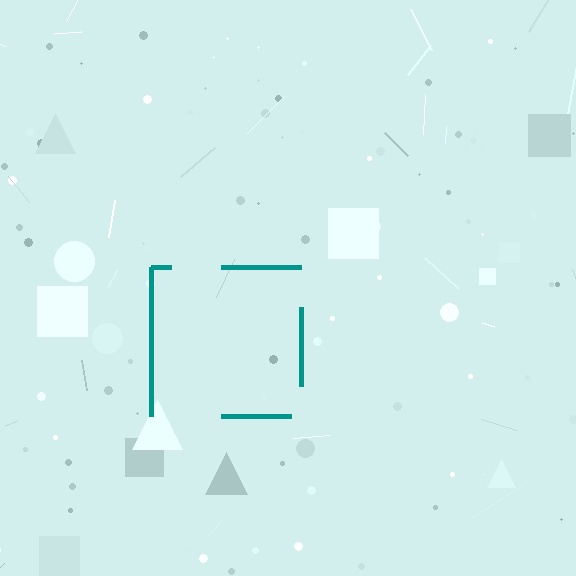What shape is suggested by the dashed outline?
The dashed outline suggests a square.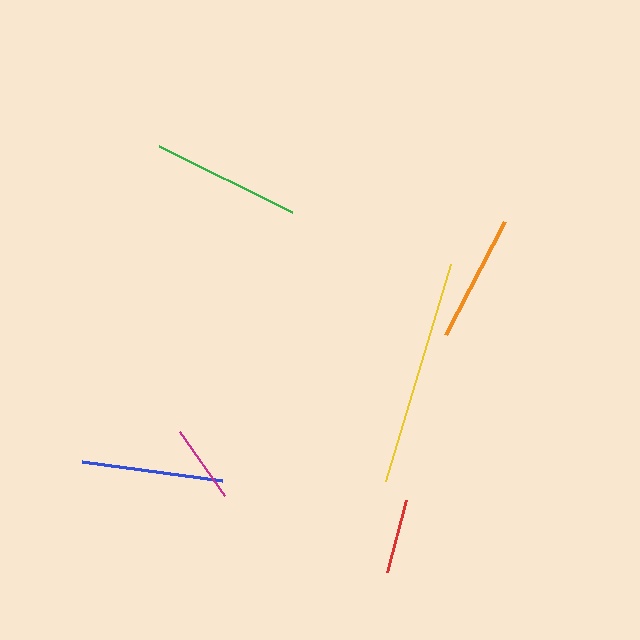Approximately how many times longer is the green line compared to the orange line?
The green line is approximately 1.2 times the length of the orange line.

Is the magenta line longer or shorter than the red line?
The magenta line is longer than the red line.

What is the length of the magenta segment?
The magenta segment is approximately 78 pixels long.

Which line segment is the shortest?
The red line is the shortest at approximately 75 pixels.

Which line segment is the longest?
The yellow line is the longest at approximately 226 pixels.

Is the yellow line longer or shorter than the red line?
The yellow line is longer than the red line.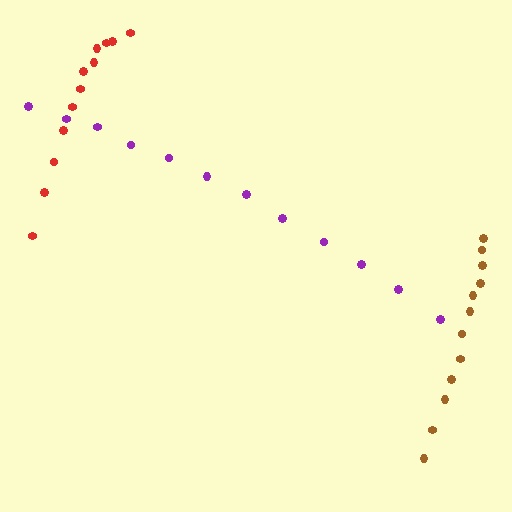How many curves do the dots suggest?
There are 3 distinct paths.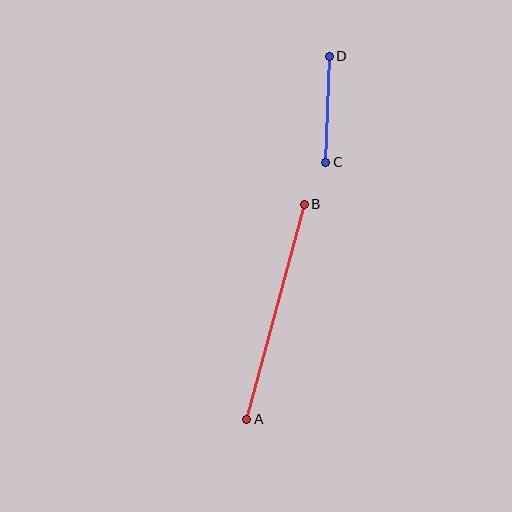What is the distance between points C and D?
The distance is approximately 106 pixels.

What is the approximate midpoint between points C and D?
The midpoint is at approximately (327, 109) pixels.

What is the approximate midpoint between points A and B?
The midpoint is at approximately (275, 312) pixels.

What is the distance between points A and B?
The distance is approximately 223 pixels.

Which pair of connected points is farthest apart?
Points A and B are farthest apart.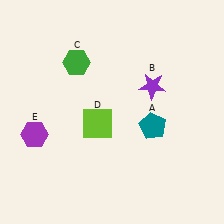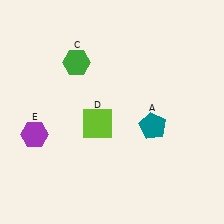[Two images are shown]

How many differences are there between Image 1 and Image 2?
There is 1 difference between the two images.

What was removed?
The purple star (B) was removed in Image 2.